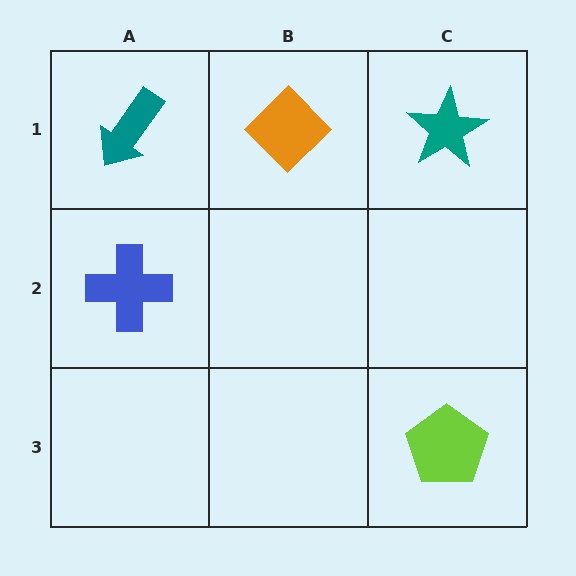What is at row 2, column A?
A blue cross.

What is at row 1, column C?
A teal star.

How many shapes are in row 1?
3 shapes.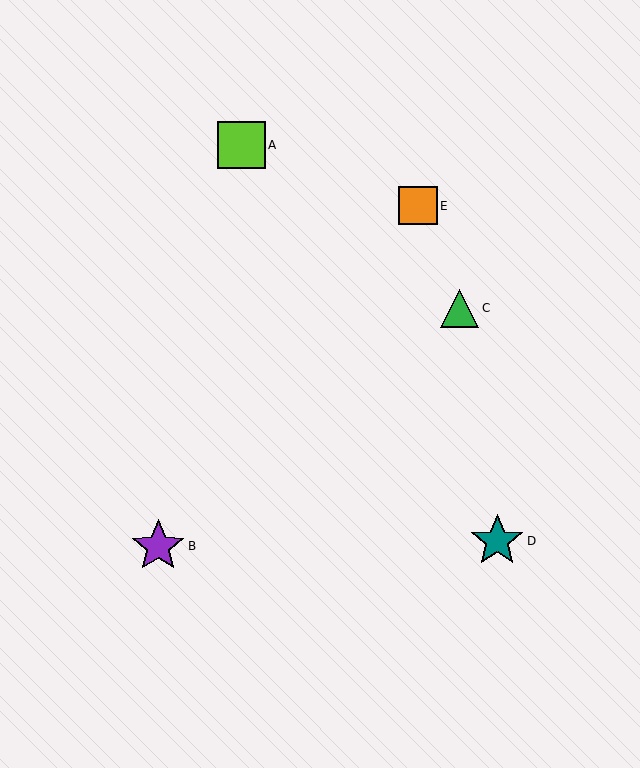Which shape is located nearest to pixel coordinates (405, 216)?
The orange square (labeled E) at (418, 206) is nearest to that location.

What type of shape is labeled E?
Shape E is an orange square.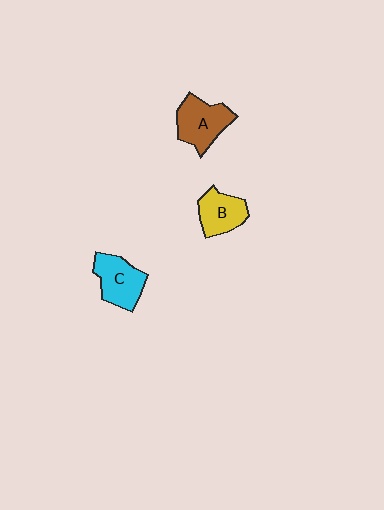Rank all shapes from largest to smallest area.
From largest to smallest: A (brown), C (cyan), B (yellow).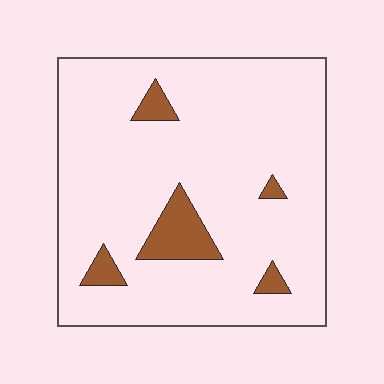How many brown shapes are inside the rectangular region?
5.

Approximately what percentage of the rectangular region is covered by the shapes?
Approximately 10%.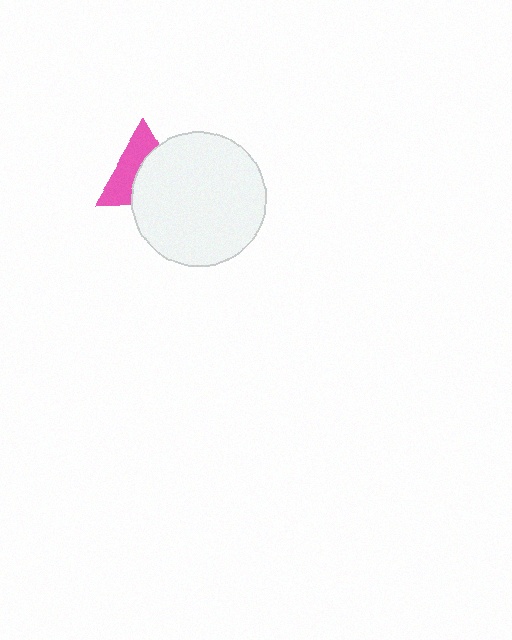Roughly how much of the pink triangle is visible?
About half of it is visible (roughly 47%).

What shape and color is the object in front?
The object in front is a white circle.